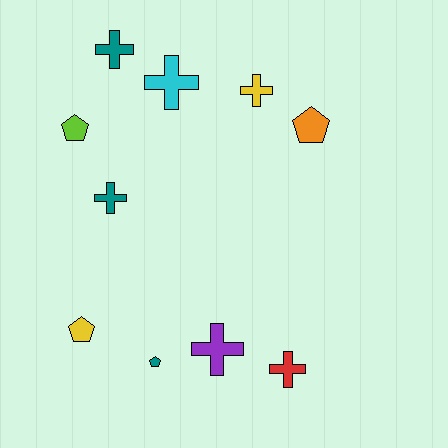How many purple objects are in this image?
There is 1 purple object.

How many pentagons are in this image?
There are 4 pentagons.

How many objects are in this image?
There are 10 objects.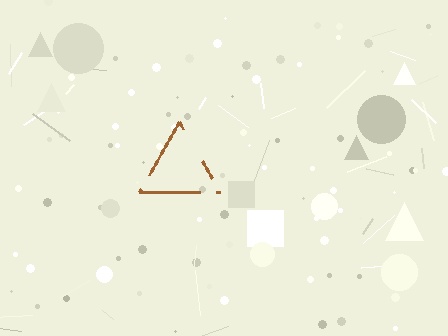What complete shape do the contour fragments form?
The contour fragments form a triangle.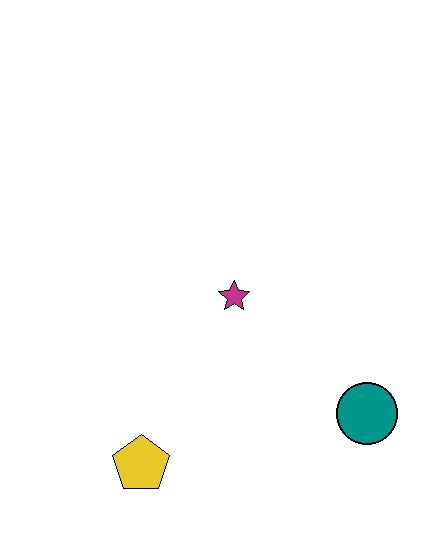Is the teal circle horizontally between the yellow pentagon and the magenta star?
No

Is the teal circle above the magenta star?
No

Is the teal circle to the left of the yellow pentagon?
No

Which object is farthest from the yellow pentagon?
The teal circle is farthest from the yellow pentagon.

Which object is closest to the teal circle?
The magenta star is closest to the teal circle.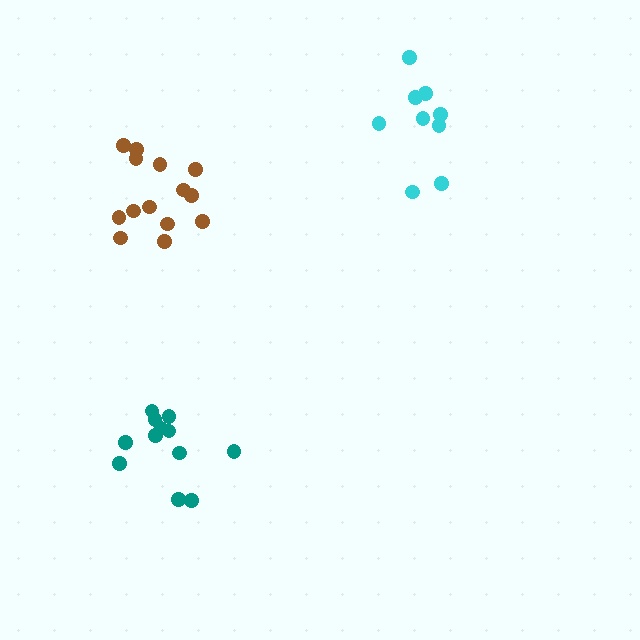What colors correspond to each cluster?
The clusters are colored: teal, cyan, brown.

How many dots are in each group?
Group 1: 12 dots, Group 2: 9 dots, Group 3: 14 dots (35 total).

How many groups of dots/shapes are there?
There are 3 groups.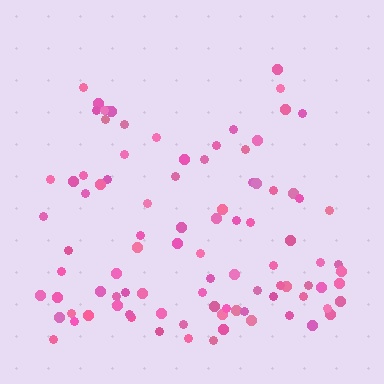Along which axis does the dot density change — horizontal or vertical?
Vertical.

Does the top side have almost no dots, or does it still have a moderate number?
Still a moderate number, just noticeably fewer than the bottom.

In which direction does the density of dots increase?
From top to bottom, with the bottom side densest.